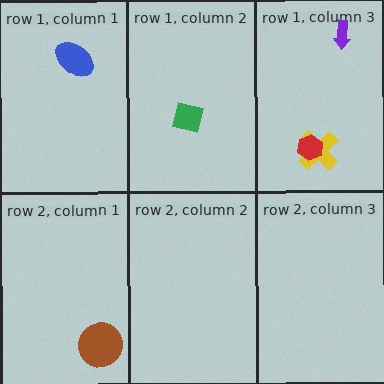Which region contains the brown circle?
The row 2, column 1 region.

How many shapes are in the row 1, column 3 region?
3.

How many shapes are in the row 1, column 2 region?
1.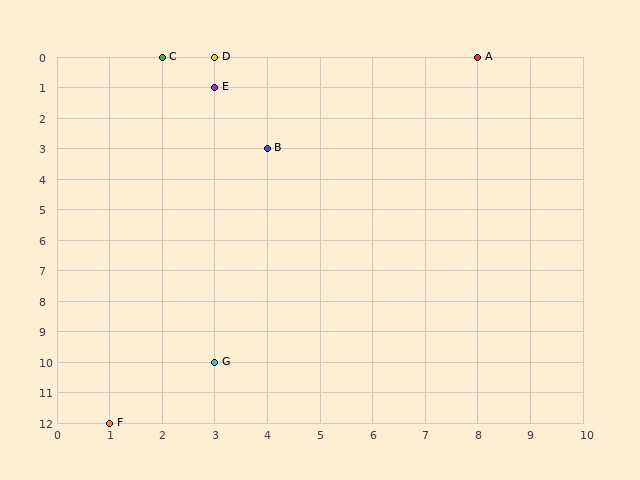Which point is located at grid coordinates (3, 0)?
Point D is at (3, 0).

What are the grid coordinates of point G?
Point G is at grid coordinates (3, 10).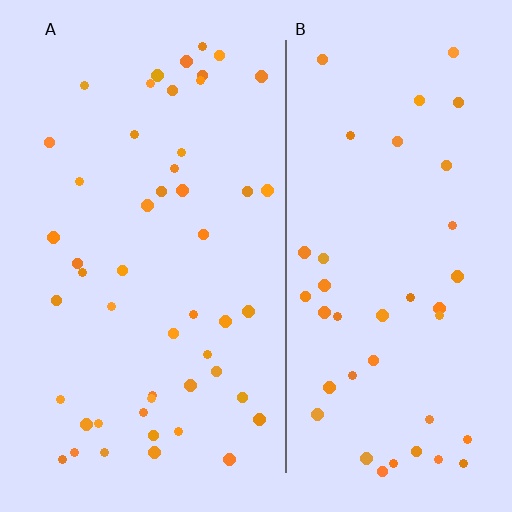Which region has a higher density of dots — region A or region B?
A (the left).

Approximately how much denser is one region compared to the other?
Approximately 1.2× — region A over region B.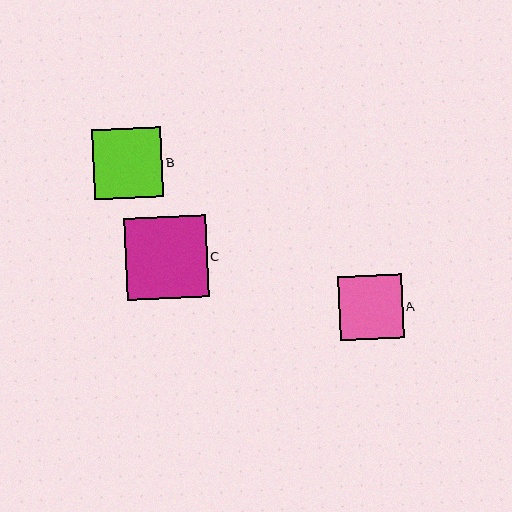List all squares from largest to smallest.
From largest to smallest: C, B, A.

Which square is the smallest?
Square A is the smallest with a size of approximately 64 pixels.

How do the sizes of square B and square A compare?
Square B and square A are approximately the same size.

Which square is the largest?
Square C is the largest with a size of approximately 82 pixels.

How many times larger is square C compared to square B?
Square C is approximately 1.2 times the size of square B.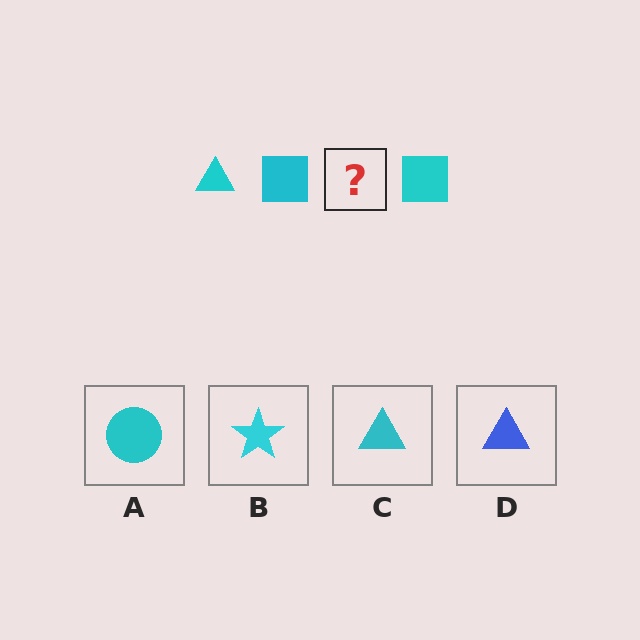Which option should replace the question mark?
Option C.